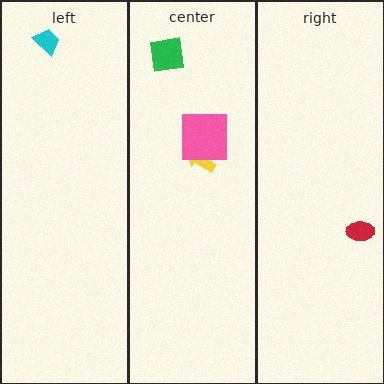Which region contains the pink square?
The center region.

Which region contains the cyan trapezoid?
The left region.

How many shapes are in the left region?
1.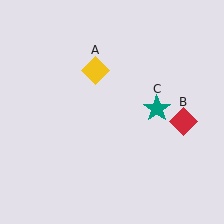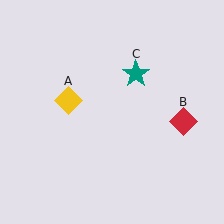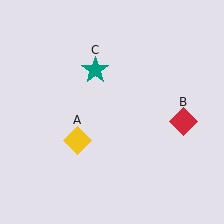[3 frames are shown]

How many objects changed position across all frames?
2 objects changed position: yellow diamond (object A), teal star (object C).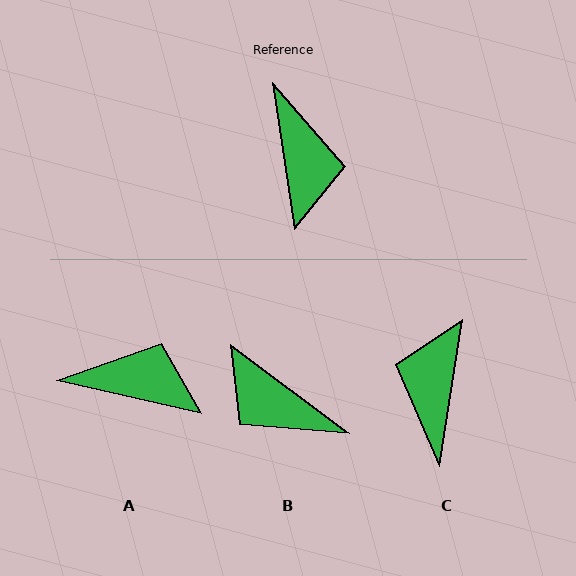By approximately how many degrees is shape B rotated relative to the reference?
Approximately 135 degrees clockwise.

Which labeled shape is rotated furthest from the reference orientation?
C, about 163 degrees away.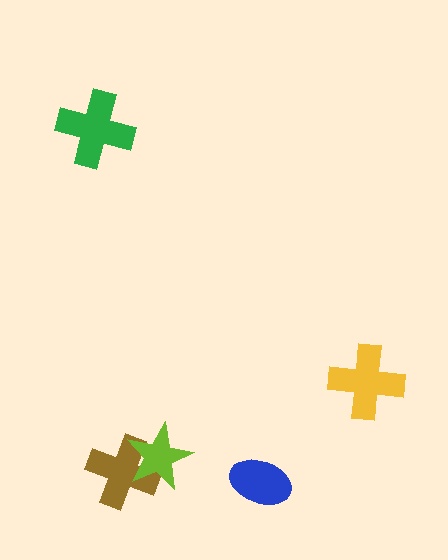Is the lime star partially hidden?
No, no other shape covers it.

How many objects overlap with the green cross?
0 objects overlap with the green cross.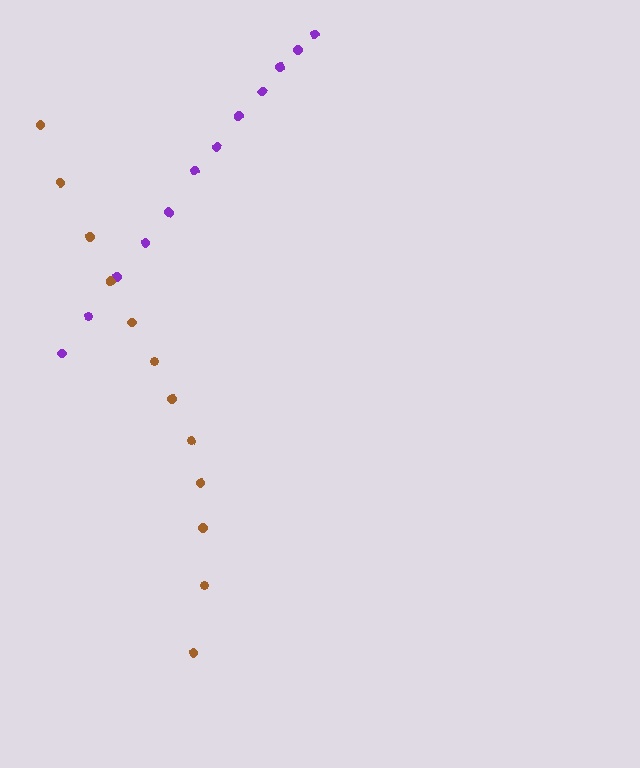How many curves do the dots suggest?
There are 2 distinct paths.